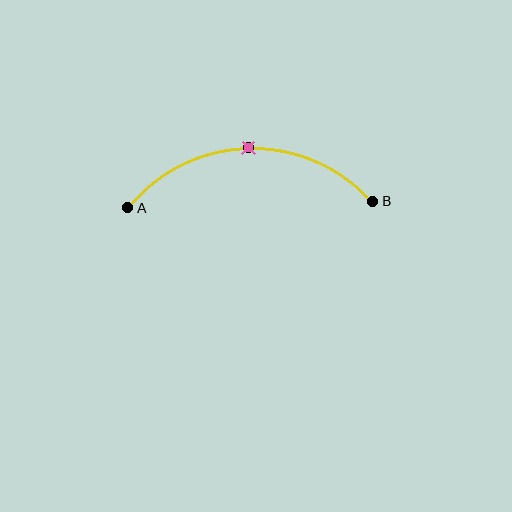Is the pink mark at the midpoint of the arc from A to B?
Yes. The pink mark lies on the arc at equal arc-length from both A and B — it is the arc midpoint.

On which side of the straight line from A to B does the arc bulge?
The arc bulges above the straight line connecting A and B.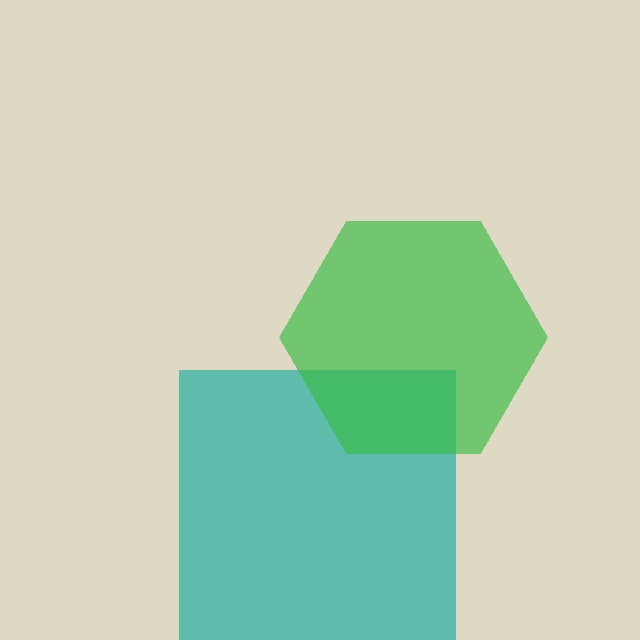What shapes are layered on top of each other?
The layered shapes are: a teal square, a green hexagon.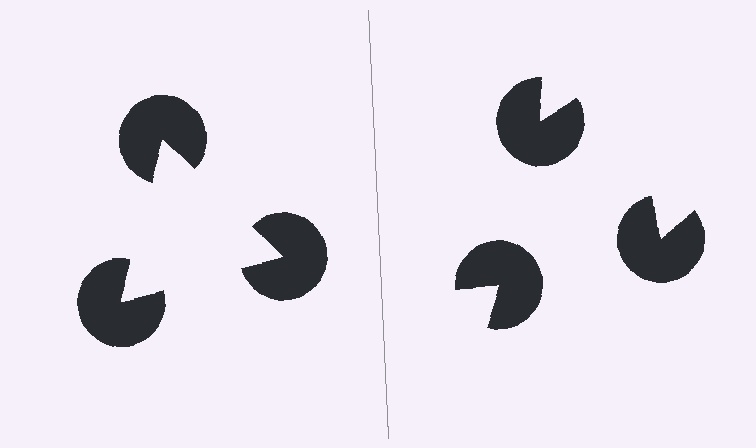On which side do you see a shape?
An illusory triangle appears on the left side. On the right side the wedge cuts are rotated, so no coherent shape forms.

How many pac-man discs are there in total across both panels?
6 — 3 on each side.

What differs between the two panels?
The pac-man discs are positioned identically on both sides; only the wedge orientations differ. On the left they align to a triangle; on the right they are misaligned.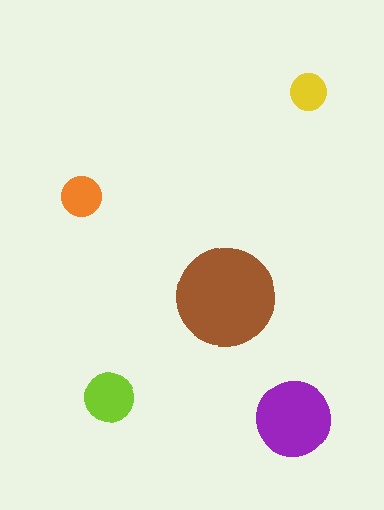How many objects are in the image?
There are 5 objects in the image.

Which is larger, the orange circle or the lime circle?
The lime one.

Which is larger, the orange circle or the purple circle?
The purple one.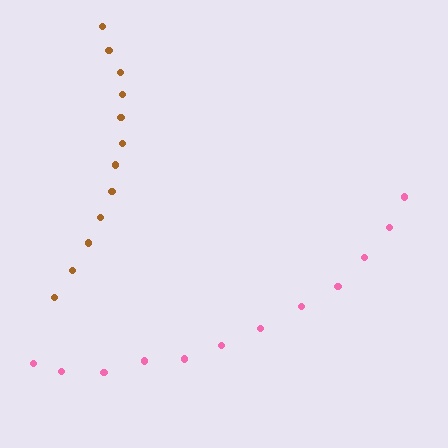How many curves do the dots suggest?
There are 2 distinct paths.